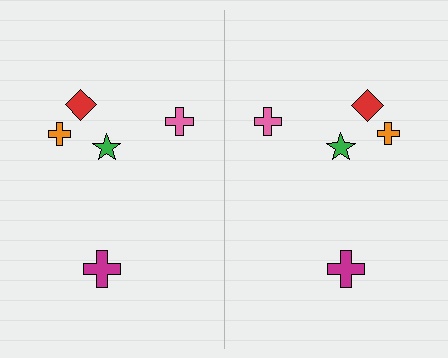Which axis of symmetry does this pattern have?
The pattern has a vertical axis of symmetry running through the center of the image.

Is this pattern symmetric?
Yes, this pattern has bilateral (reflection) symmetry.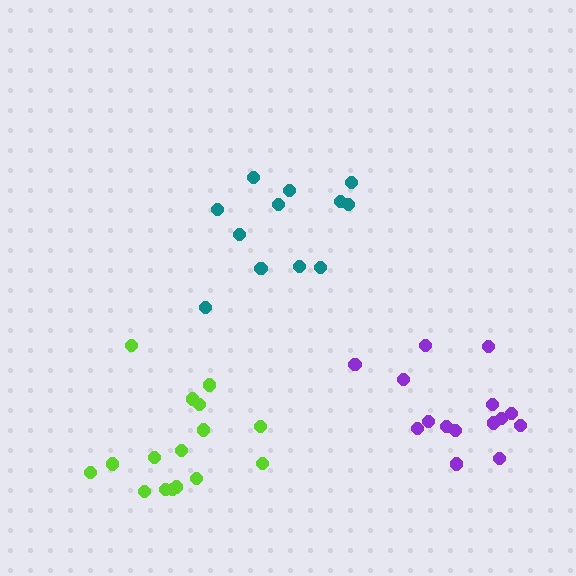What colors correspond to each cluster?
The clusters are colored: teal, lime, purple.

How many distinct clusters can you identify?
There are 3 distinct clusters.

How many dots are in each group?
Group 1: 12 dots, Group 2: 16 dots, Group 3: 15 dots (43 total).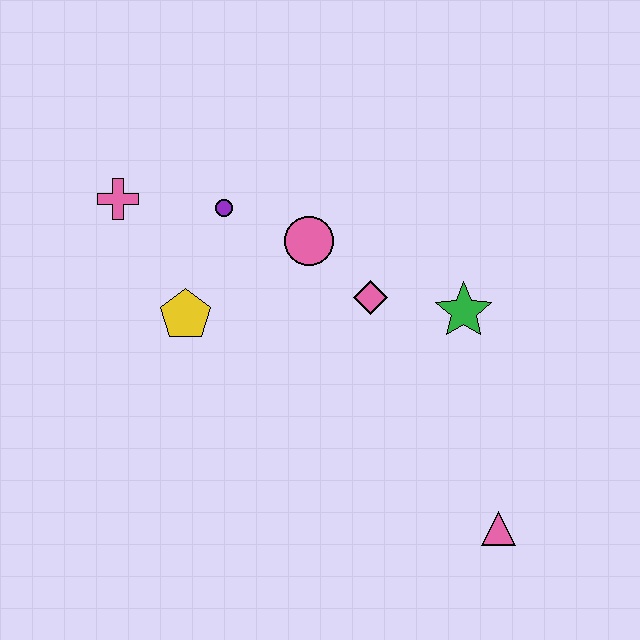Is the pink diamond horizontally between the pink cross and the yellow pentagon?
No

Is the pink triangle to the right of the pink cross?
Yes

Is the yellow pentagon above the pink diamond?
No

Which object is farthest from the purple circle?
The pink triangle is farthest from the purple circle.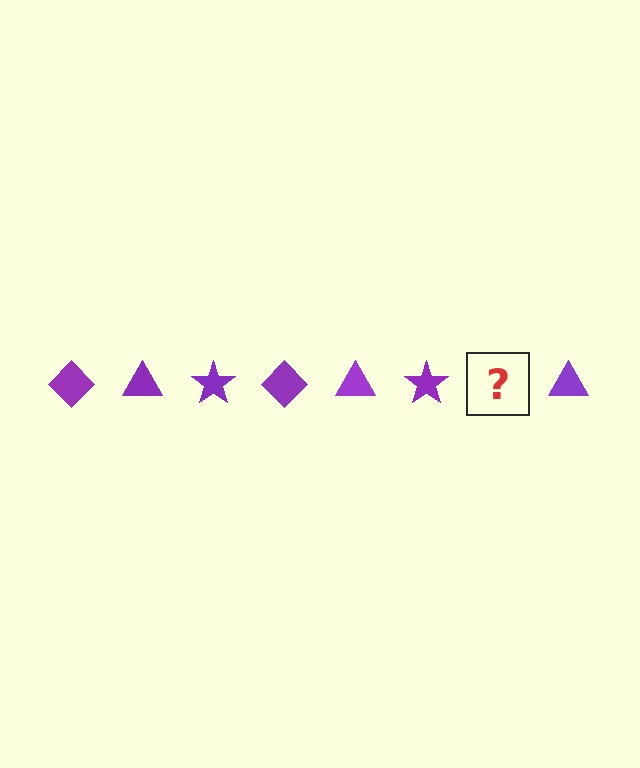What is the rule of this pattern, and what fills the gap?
The rule is that the pattern cycles through diamond, triangle, star shapes in purple. The gap should be filled with a purple diamond.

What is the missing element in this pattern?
The missing element is a purple diamond.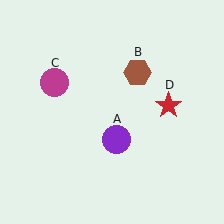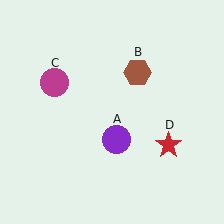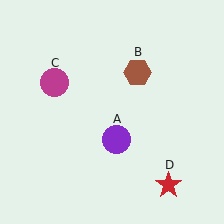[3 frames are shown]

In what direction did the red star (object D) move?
The red star (object D) moved down.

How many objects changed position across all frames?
1 object changed position: red star (object D).